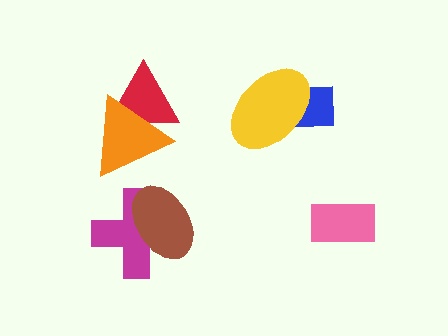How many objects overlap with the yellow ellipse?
1 object overlaps with the yellow ellipse.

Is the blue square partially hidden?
Yes, it is partially covered by another shape.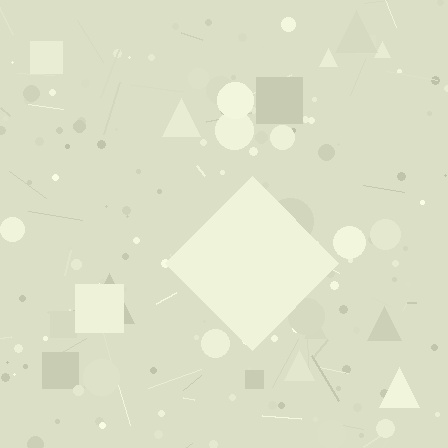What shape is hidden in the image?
A diamond is hidden in the image.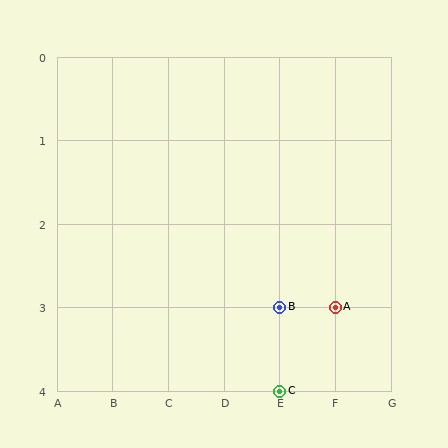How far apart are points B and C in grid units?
Points B and C are 1 row apart.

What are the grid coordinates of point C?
Point C is at grid coordinates (E, 4).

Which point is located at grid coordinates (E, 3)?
Point B is at (E, 3).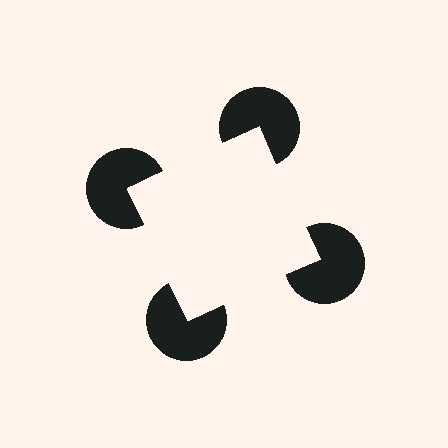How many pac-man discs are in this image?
There are 4 — one at each vertex of the illusory square.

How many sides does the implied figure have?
4 sides.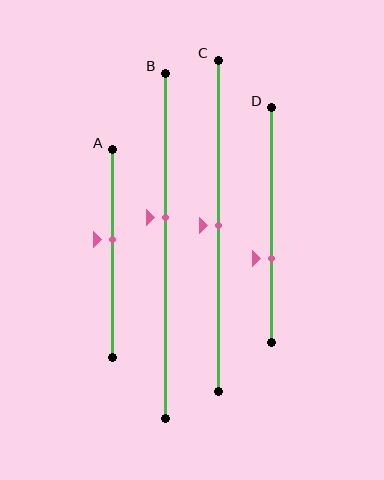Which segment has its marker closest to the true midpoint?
Segment C has its marker closest to the true midpoint.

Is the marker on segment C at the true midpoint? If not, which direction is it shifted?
Yes, the marker on segment C is at the true midpoint.